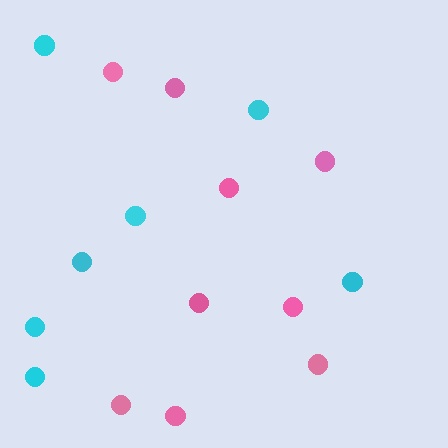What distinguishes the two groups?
There are 2 groups: one group of pink circles (9) and one group of cyan circles (7).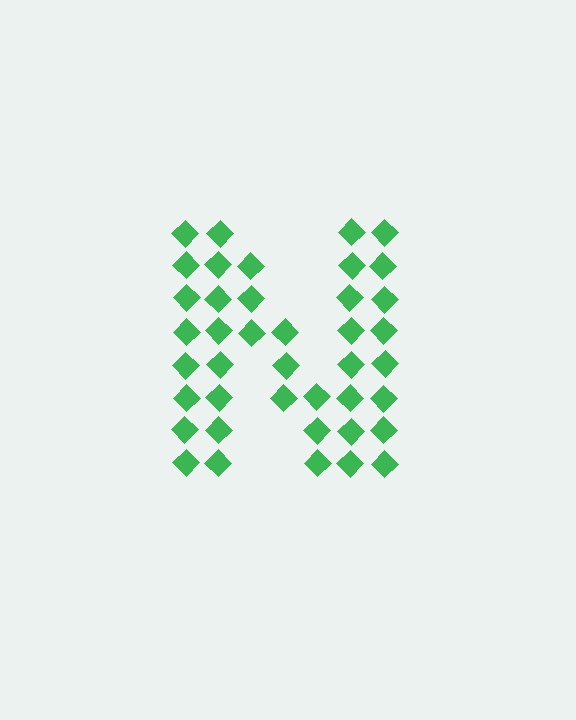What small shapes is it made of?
It is made of small diamonds.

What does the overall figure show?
The overall figure shows the letter N.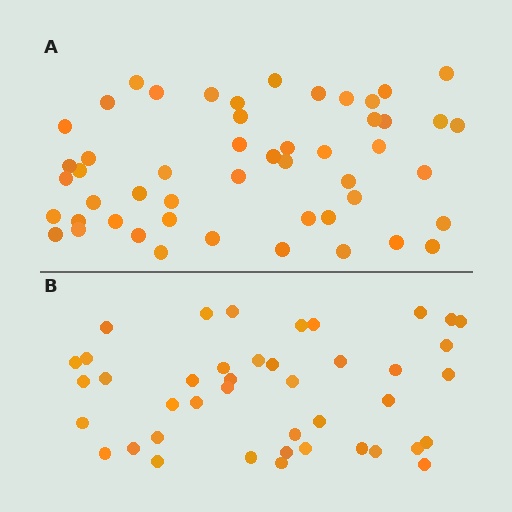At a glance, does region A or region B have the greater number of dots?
Region A (the top region) has more dots.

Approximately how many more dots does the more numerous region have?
Region A has roughly 8 or so more dots than region B.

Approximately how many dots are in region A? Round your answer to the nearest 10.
About 50 dots. (The exact count is 51, which rounds to 50.)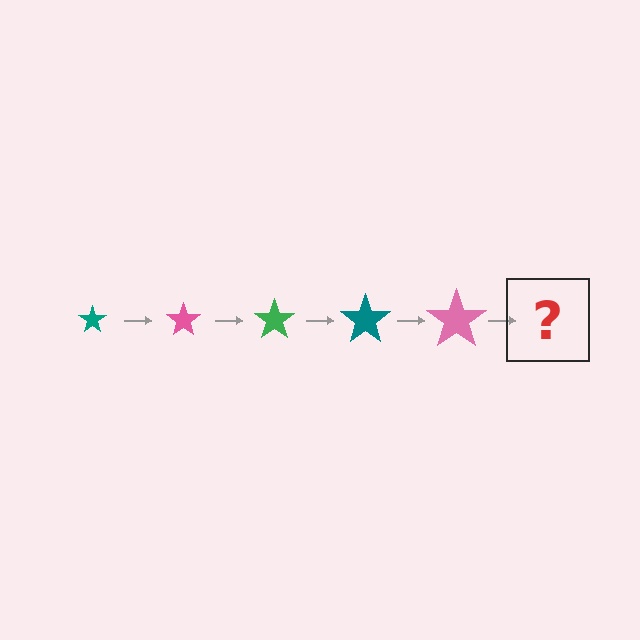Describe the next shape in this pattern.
It should be a green star, larger than the previous one.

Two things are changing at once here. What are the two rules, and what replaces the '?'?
The two rules are that the star grows larger each step and the color cycles through teal, pink, and green. The '?' should be a green star, larger than the previous one.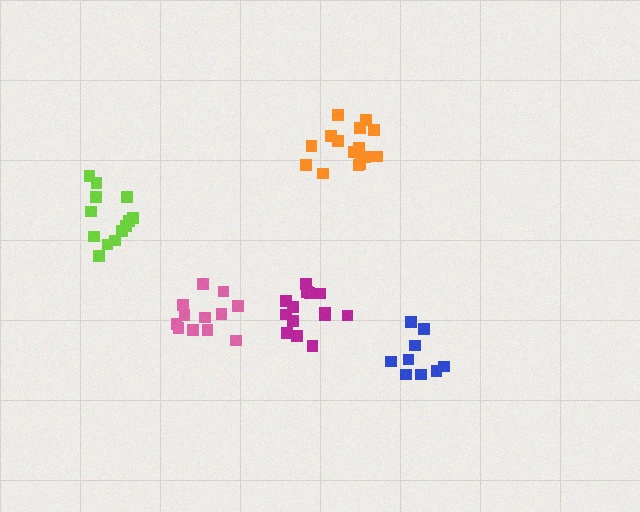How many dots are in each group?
Group 1: 13 dots, Group 2: 15 dots, Group 3: 9 dots, Group 4: 14 dots, Group 5: 12 dots (63 total).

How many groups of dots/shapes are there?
There are 5 groups.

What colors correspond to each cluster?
The clusters are colored: lime, orange, blue, magenta, pink.